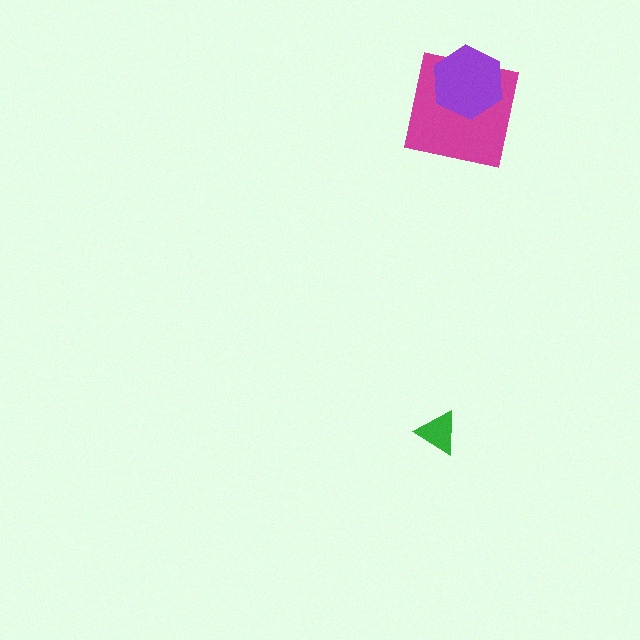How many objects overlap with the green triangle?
0 objects overlap with the green triangle.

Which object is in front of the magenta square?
The purple hexagon is in front of the magenta square.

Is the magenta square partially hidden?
Yes, it is partially covered by another shape.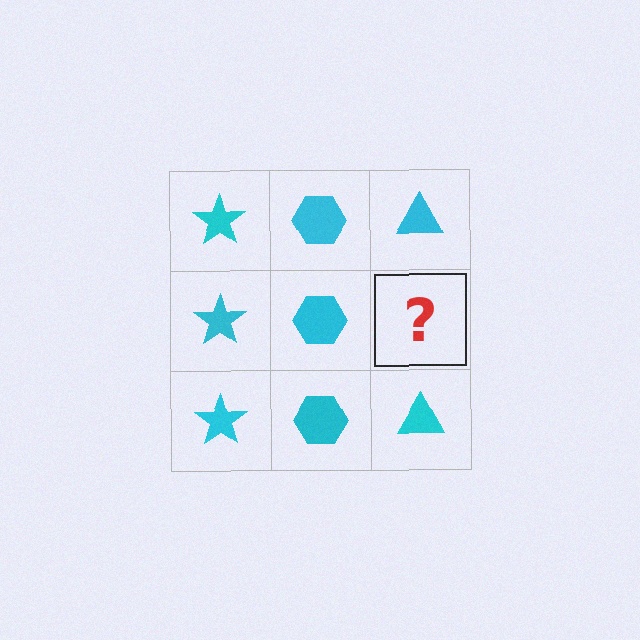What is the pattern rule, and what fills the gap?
The rule is that each column has a consistent shape. The gap should be filled with a cyan triangle.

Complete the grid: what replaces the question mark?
The question mark should be replaced with a cyan triangle.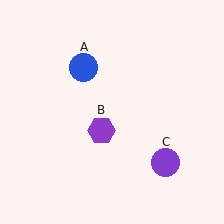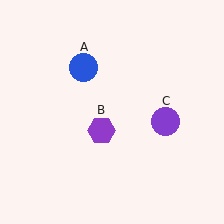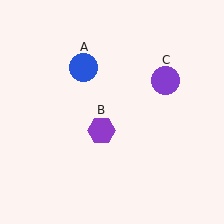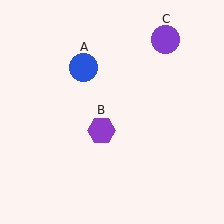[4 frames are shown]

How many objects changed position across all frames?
1 object changed position: purple circle (object C).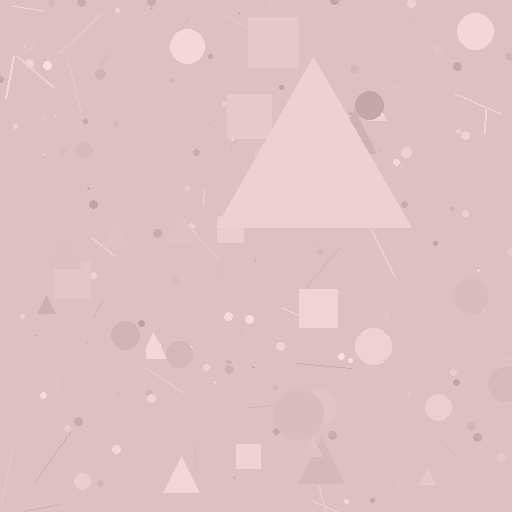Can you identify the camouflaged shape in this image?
The camouflaged shape is a triangle.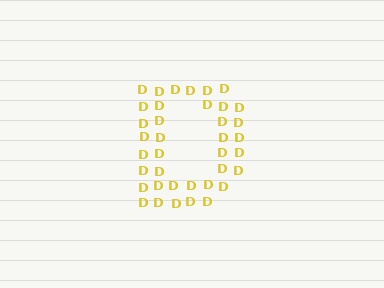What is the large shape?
The large shape is the letter D.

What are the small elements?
The small elements are letter D's.